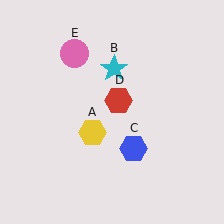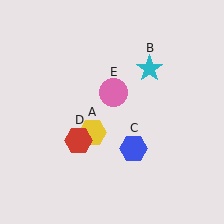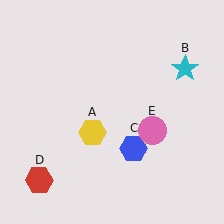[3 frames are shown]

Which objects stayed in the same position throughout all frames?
Yellow hexagon (object A) and blue hexagon (object C) remained stationary.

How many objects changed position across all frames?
3 objects changed position: cyan star (object B), red hexagon (object D), pink circle (object E).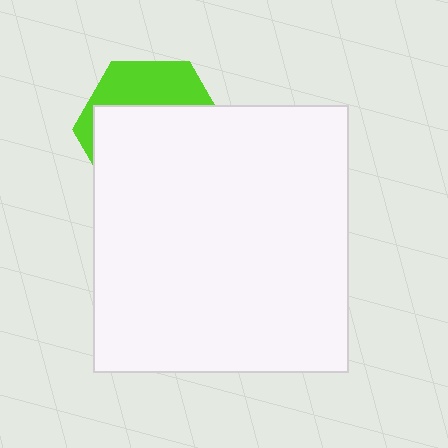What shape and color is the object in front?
The object in front is a white rectangle.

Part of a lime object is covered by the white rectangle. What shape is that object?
It is a hexagon.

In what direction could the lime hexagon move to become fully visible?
The lime hexagon could move up. That would shift it out from behind the white rectangle entirely.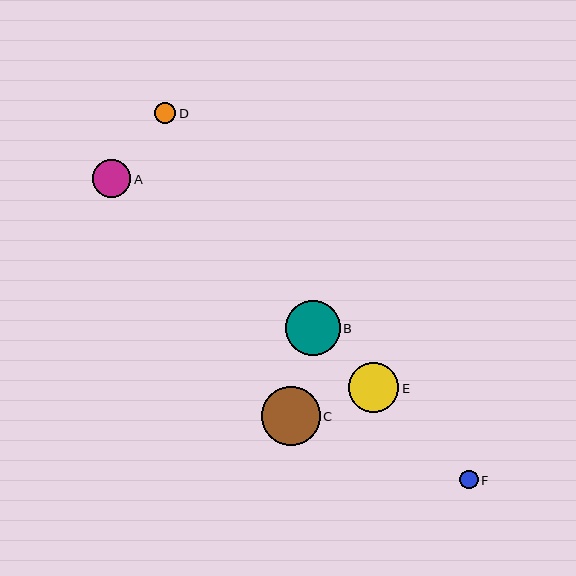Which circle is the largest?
Circle C is the largest with a size of approximately 59 pixels.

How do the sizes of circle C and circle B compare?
Circle C and circle B are approximately the same size.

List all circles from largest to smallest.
From largest to smallest: C, B, E, A, D, F.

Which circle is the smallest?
Circle F is the smallest with a size of approximately 18 pixels.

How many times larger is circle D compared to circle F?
Circle D is approximately 1.2 times the size of circle F.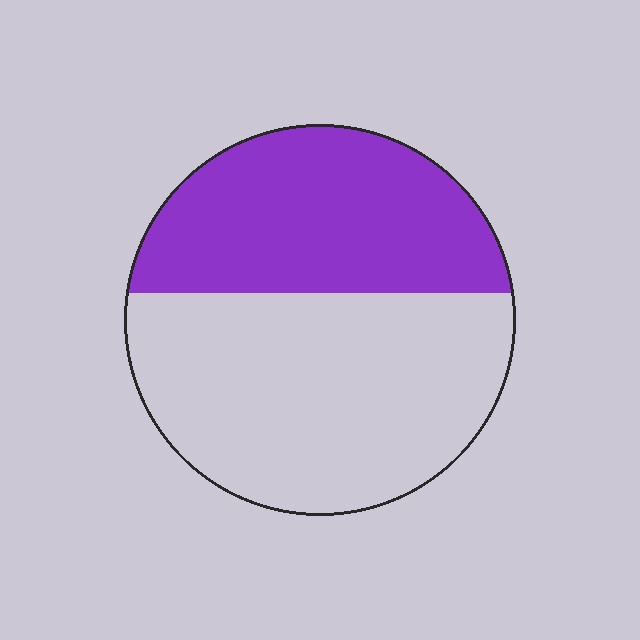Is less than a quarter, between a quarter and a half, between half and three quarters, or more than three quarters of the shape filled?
Between a quarter and a half.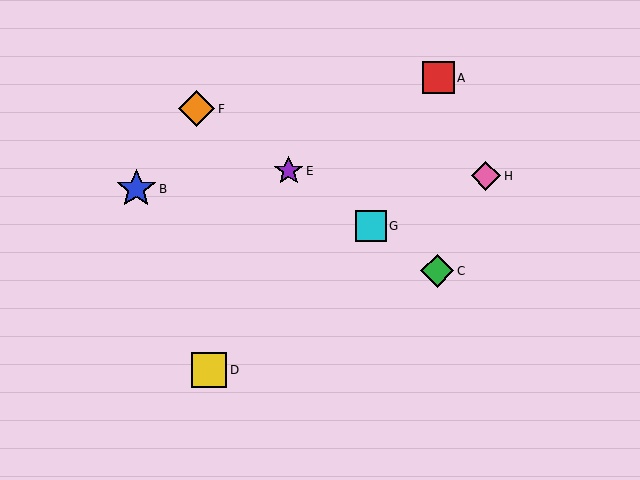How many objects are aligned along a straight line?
4 objects (C, E, F, G) are aligned along a straight line.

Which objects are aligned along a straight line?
Objects C, E, F, G are aligned along a straight line.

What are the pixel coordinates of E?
Object E is at (289, 171).